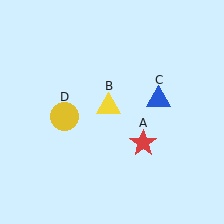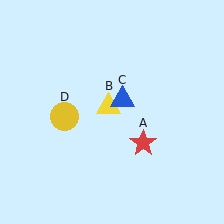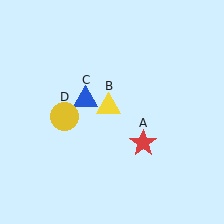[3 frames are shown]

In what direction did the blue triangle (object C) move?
The blue triangle (object C) moved left.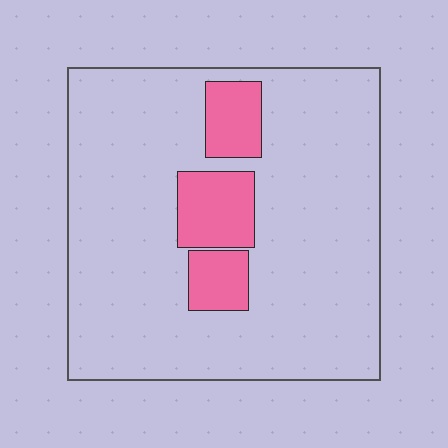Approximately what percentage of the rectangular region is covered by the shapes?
Approximately 15%.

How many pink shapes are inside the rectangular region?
3.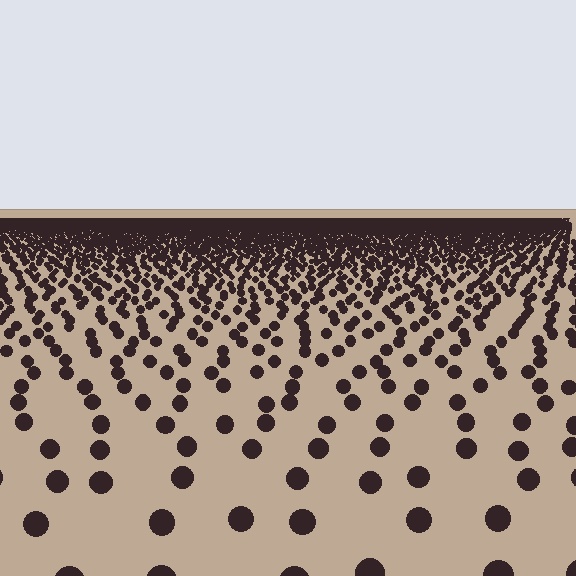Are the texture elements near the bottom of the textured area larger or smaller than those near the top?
Larger. Near the bottom, elements are closer to the viewer and appear at a bigger on-screen size.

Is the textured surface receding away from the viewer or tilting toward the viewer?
The surface is receding away from the viewer. Texture elements get smaller and denser toward the top.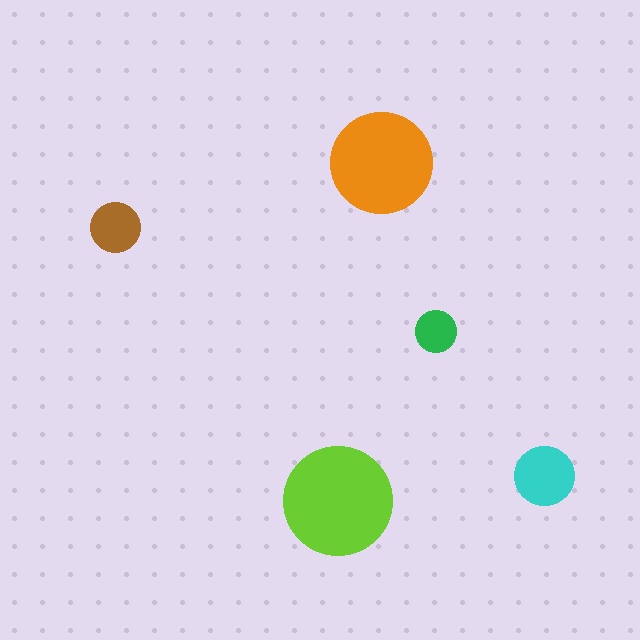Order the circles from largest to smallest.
the lime one, the orange one, the cyan one, the brown one, the green one.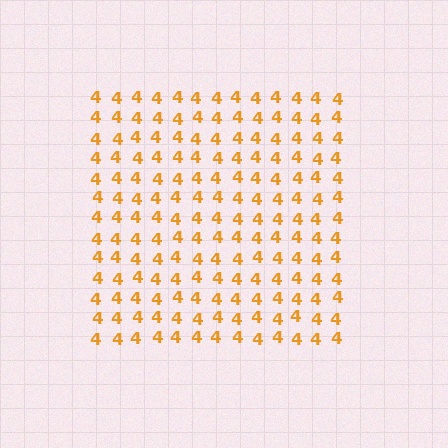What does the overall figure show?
The overall figure shows a square.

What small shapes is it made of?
It is made of small digit 4's.